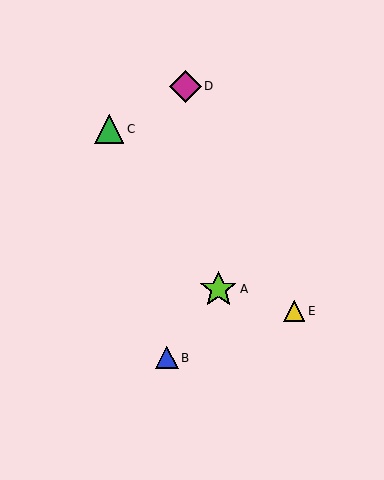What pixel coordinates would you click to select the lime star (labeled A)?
Click at (218, 289) to select the lime star A.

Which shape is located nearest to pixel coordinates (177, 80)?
The magenta diamond (labeled D) at (185, 86) is nearest to that location.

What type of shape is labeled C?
Shape C is a green triangle.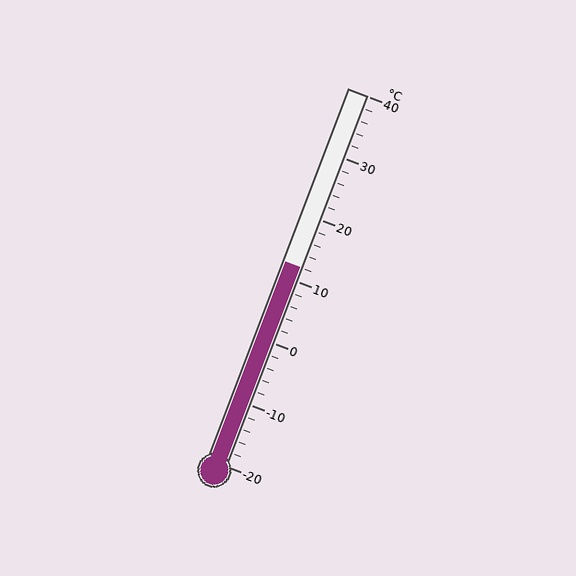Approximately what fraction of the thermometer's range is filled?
The thermometer is filled to approximately 55% of its range.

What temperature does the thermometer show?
The thermometer shows approximately 12°C.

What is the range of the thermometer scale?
The thermometer scale ranges from -20°C to 40°C.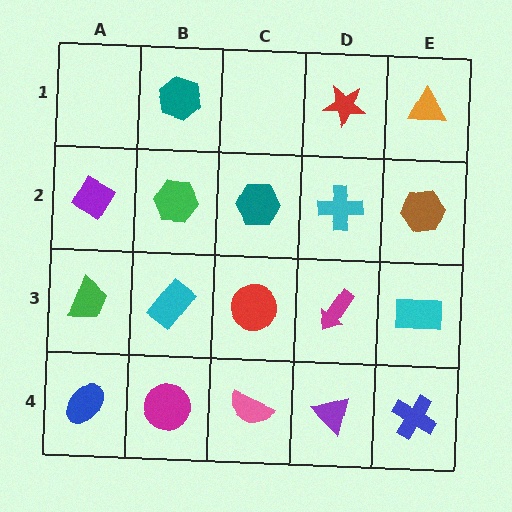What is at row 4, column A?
A blue ellipse.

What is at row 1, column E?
An orange triangle.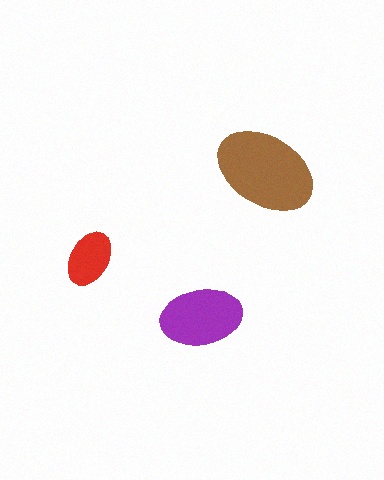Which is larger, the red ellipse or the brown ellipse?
The brown one.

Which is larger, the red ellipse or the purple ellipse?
The purple one.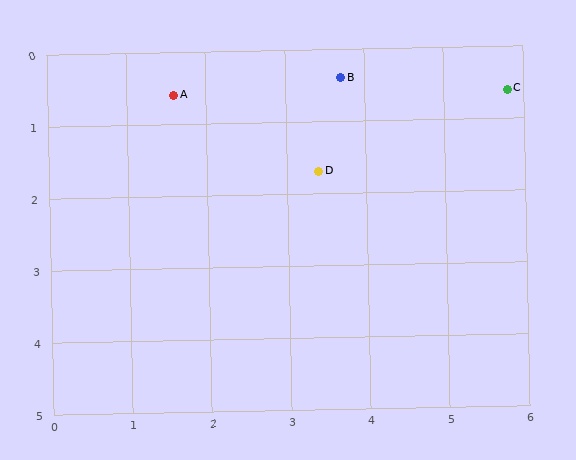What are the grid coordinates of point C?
Point C is at approximately (5.8, 0.6).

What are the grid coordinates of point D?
Point D is at approximately (3.4, 1.7).